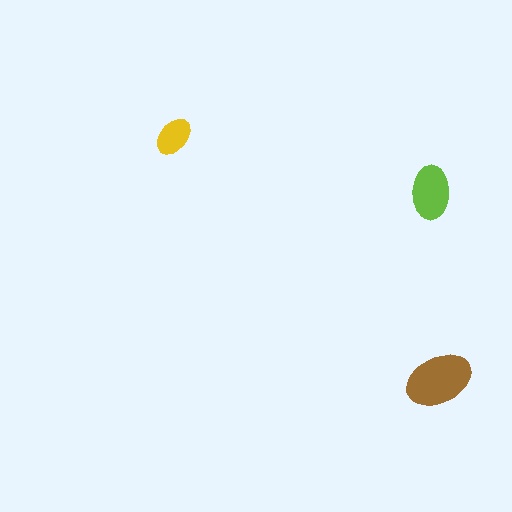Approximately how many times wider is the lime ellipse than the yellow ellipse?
About 1.5 times wider.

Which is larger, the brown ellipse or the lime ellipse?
The brown one.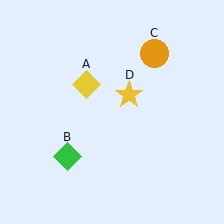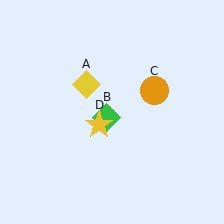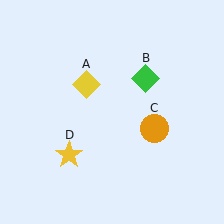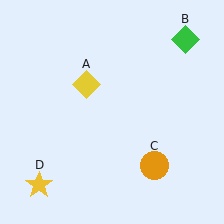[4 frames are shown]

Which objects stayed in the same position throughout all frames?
Yellow diamond (object A) remained stationary.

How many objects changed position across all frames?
3 objects changed position: green diamond (object B), orange circle (object C), yellow star (object D).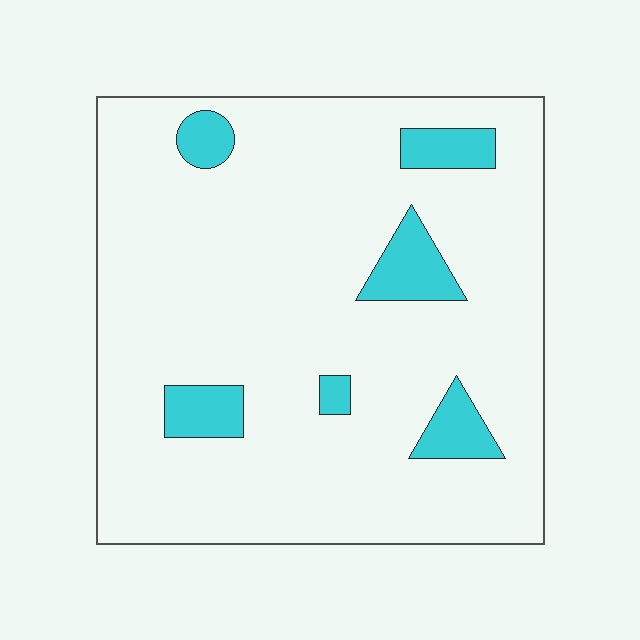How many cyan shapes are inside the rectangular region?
6.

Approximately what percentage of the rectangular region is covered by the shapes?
Approximately 10%.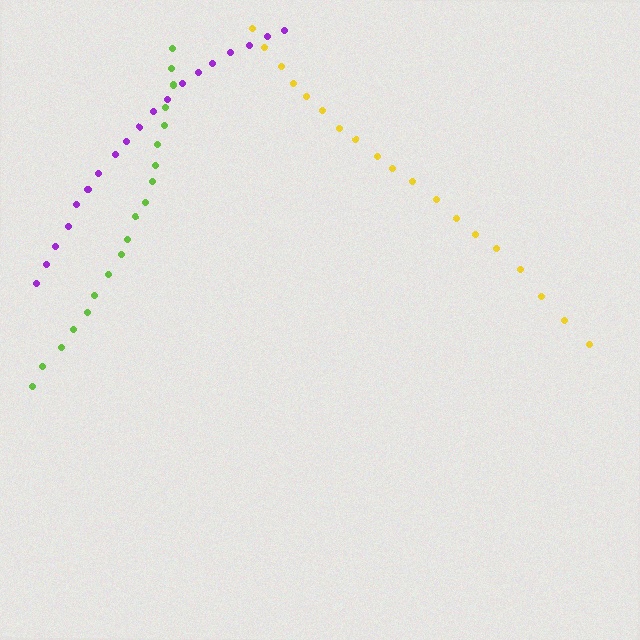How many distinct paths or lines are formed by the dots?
There are 3 distinct paths.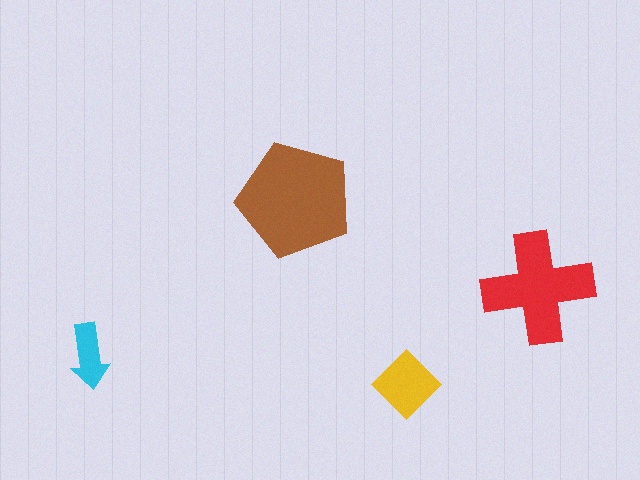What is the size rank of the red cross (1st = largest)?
2nd.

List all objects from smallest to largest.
The cyan arrow, the yellow diamond, the red cross, the brown pentagon.